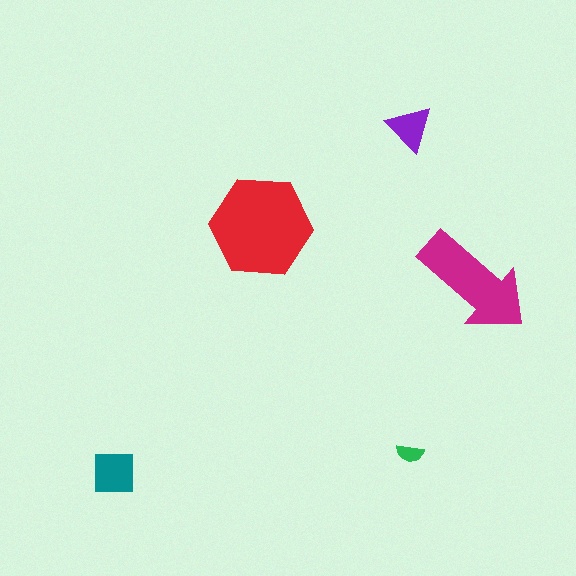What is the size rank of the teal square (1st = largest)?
3rd.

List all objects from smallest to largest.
The green semicircle, the purple triangle, the teal square, the magenta arrow, the red hexagon.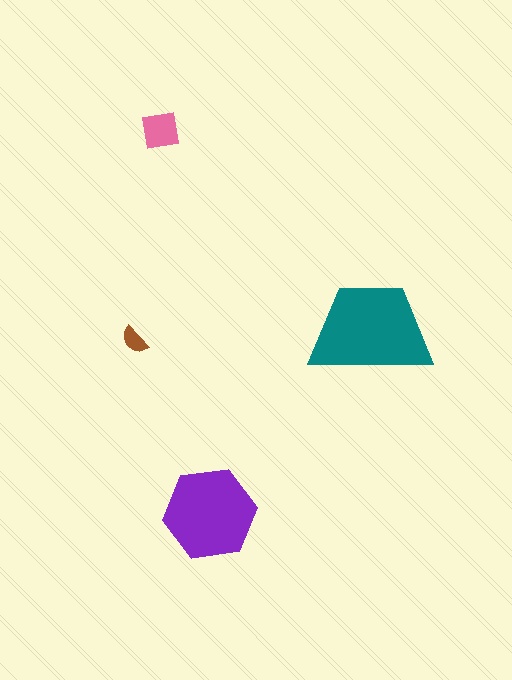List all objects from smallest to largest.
The brown semicircle, the pink square, the purple hexagon, the teal trapezoid.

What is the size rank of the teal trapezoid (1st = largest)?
1st.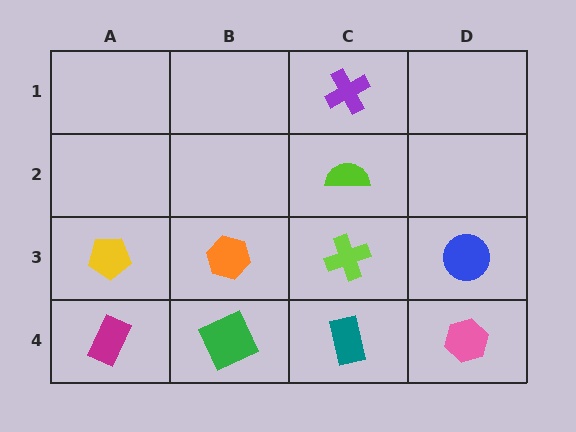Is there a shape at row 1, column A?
No, that cell is empty.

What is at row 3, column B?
An orange hexagon.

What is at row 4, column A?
A magenta rectangle.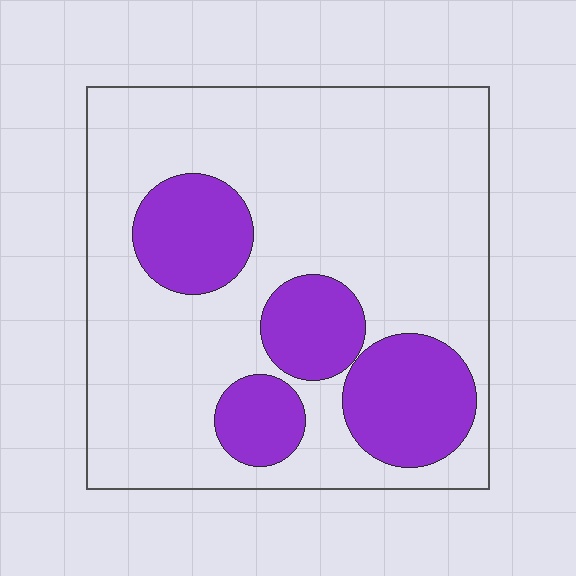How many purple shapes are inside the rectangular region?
4.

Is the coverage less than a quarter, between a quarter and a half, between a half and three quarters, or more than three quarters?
Between a quarter and a half.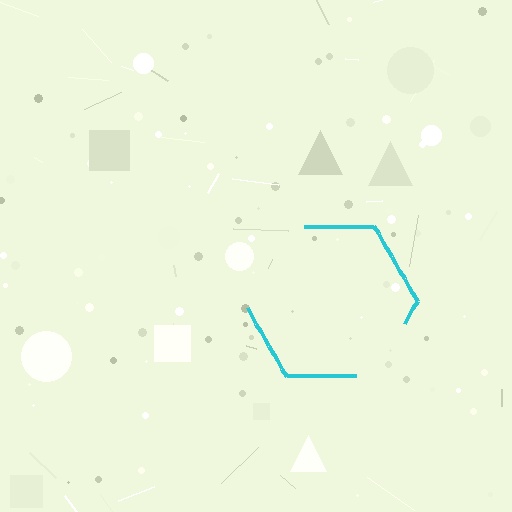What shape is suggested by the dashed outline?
The dashed outline suggests a hexagon.